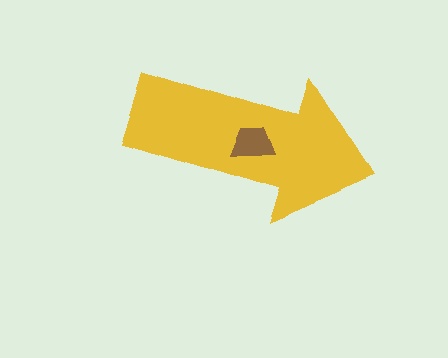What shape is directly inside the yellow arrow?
The brown trapezoid.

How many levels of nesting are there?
2.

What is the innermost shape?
The brown trapezoid.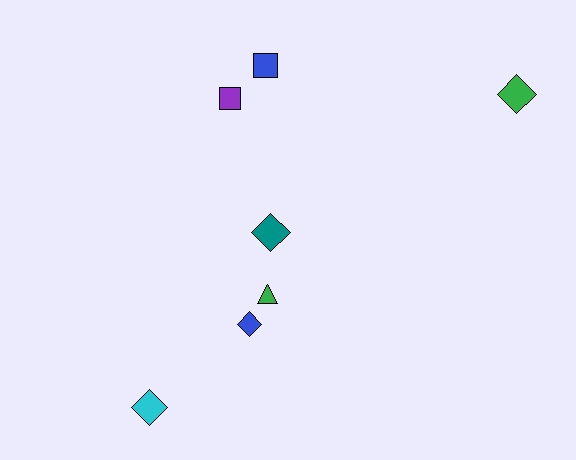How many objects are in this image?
There are 7 objects.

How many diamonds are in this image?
There are 4 diamonds.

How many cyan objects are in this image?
There is 1 cyan object.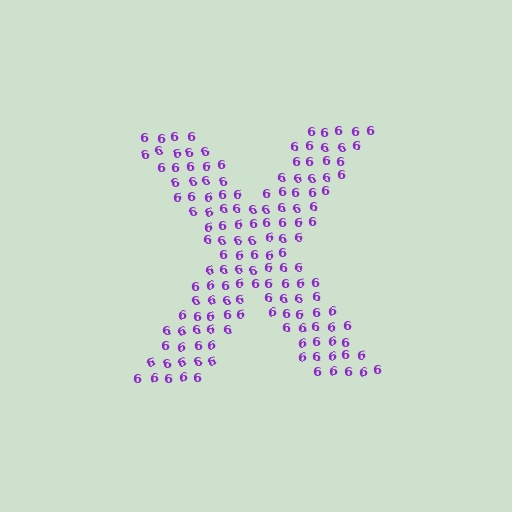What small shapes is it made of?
It is made of small digit 6's.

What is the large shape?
The large shape is the letter X.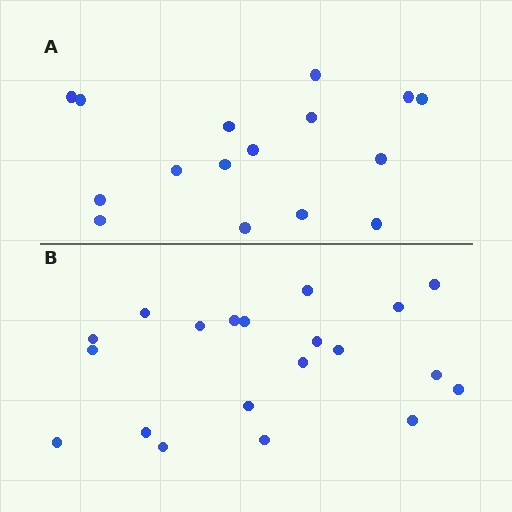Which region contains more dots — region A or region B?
Region B (the bottom region) has more dots.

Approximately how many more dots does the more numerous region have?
Region B has about 4 more dots than region A.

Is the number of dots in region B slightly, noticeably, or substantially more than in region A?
Region B has noticeably more, but not dramatically so. The ratio is roughly 1.2 to 1.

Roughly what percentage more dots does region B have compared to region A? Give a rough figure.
About 25% more.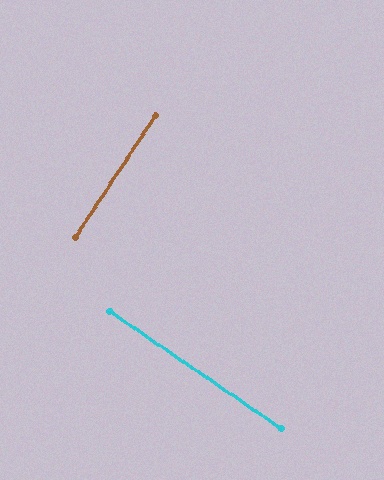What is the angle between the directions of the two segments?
Approximately 89 degrees.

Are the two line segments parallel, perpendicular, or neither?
Perpendicular — they meet at approximately 89°.